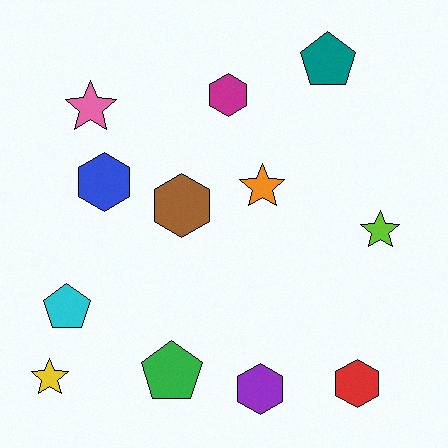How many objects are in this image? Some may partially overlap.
There are 12 objects.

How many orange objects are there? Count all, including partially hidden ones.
There is 1 orange object.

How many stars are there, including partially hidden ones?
There are 4 stars.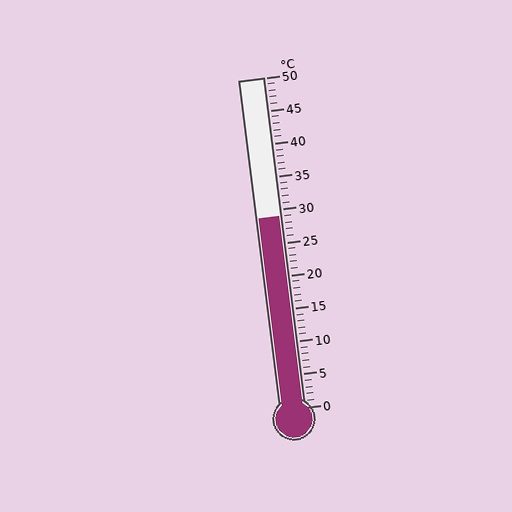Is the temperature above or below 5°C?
The temperature is above 5°C.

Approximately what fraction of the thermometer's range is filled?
The thermometer is filled to approximately 60% of its range.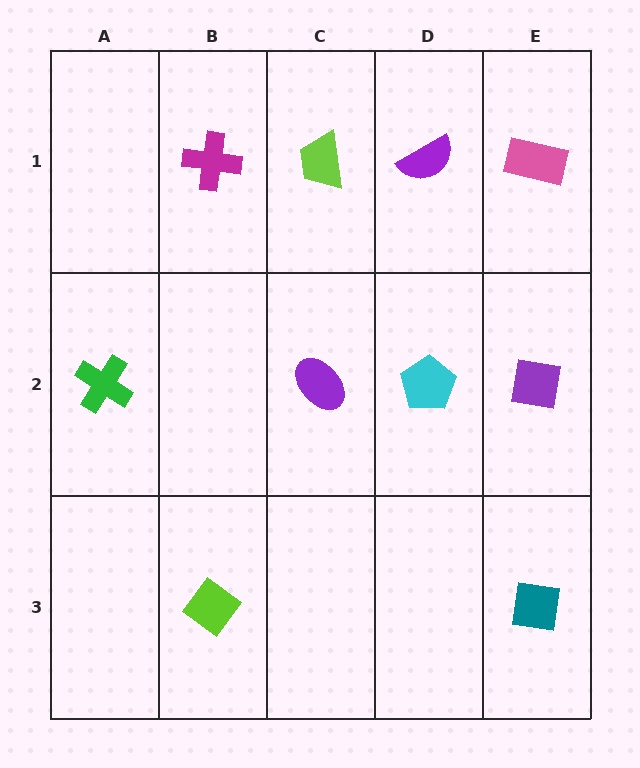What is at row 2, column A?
A green cross.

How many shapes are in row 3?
2 shapes.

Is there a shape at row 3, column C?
No, that cell is empty.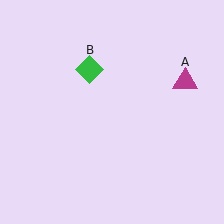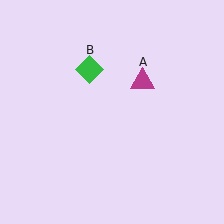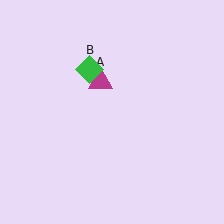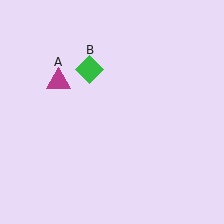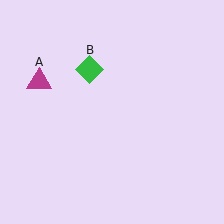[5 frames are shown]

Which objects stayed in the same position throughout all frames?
Green diamond (object B) remained stationary.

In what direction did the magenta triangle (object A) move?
The magenta triangle (object A) moved left.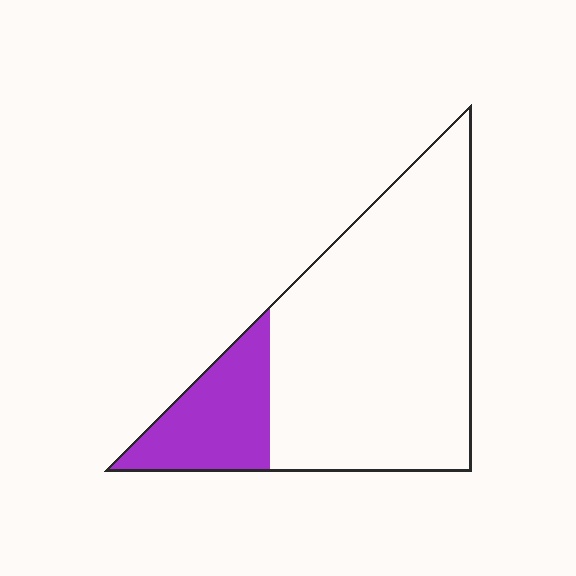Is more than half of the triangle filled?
No.